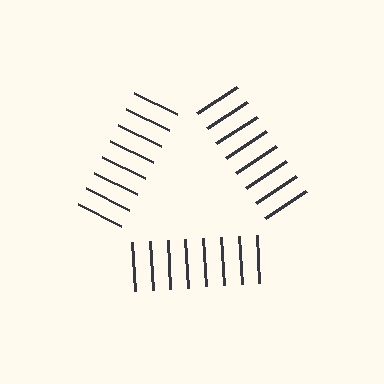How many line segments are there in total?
24 — 8 along each of the 3 edges.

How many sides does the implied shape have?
3 sides — the line-ends trace a triangle.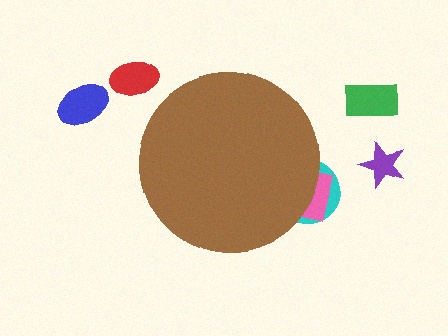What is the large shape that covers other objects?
A brown circle.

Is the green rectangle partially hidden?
No, the green rectangle is fully visible.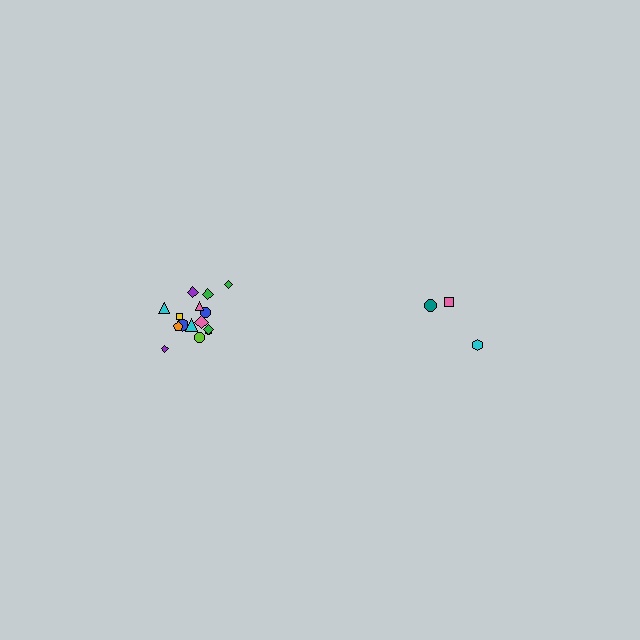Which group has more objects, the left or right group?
The left group.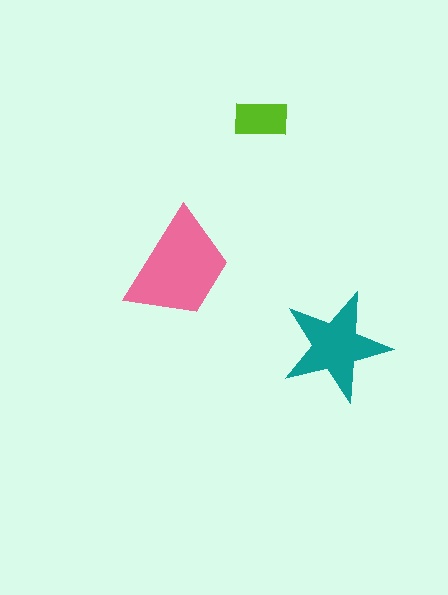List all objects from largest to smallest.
The pink trapezoid, the teal star, the lime rectangle.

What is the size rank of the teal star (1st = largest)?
2nd.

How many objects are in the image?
There are 3 objects in the image.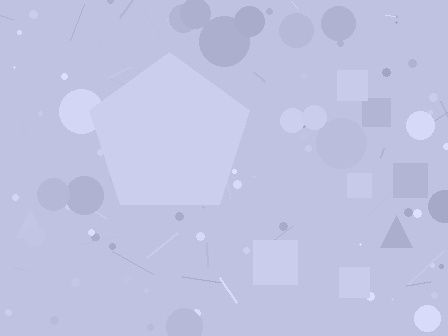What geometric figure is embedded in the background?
A pentagon is embedded in the background.